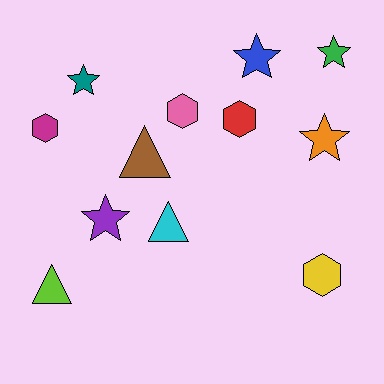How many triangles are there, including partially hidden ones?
There are 3 triangles.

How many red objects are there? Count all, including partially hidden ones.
There is 1 red object.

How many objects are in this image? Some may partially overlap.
There are 12 objects.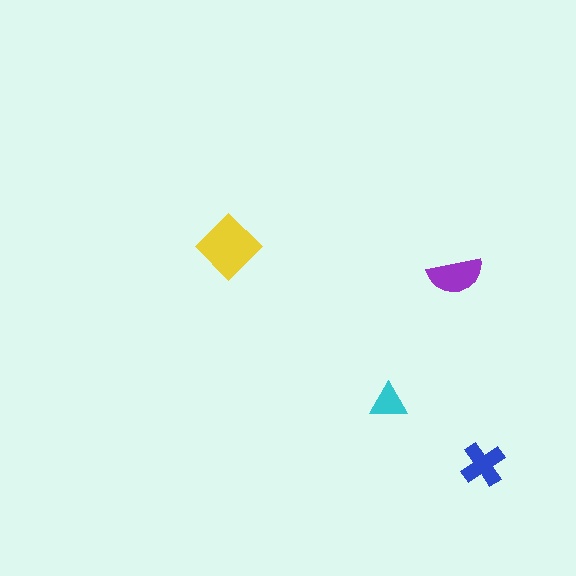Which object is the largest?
The yellow diamond.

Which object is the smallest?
The cyan triangle.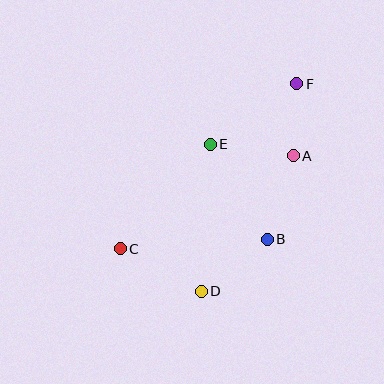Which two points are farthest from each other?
Points C and F are farthest from each other.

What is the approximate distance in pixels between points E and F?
The distance between E and F is approximately 105 pixels.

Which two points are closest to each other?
Points A and F are closest to each other.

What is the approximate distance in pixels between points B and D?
The distance between B and D is approximately 84 pixels.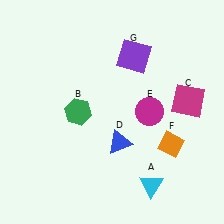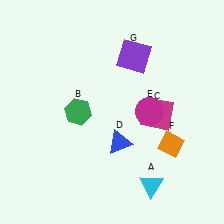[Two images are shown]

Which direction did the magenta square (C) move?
The magenta square (C) moved left.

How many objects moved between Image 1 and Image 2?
1 object moved between the two images.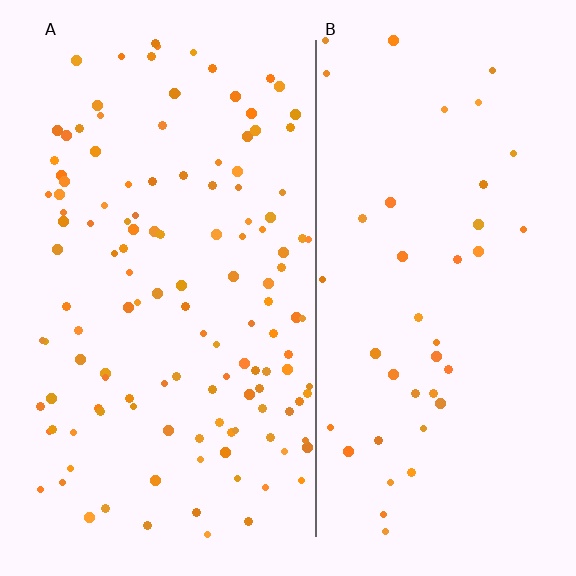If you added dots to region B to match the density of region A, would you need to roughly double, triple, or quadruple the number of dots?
Approximately triple.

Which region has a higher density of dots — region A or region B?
A (the left).